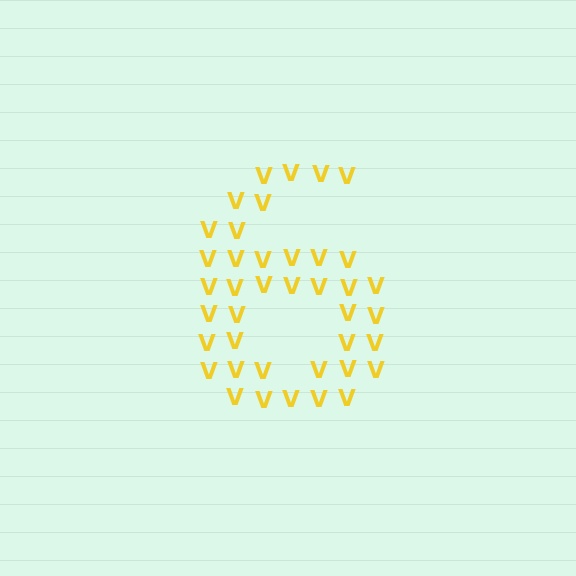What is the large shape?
The large shape is the digit 6.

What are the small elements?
The small elements are letter V's.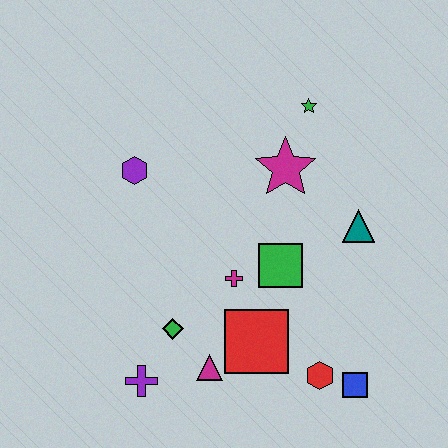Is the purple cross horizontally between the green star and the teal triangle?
No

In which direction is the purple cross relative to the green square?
The purple cross is to the left of the green square.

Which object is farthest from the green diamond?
The green star is farthest from the green diamond.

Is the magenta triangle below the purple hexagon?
Yes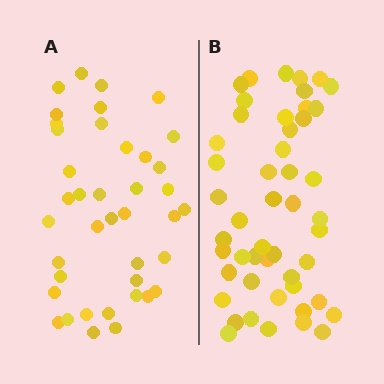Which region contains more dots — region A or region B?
Region B (the right region) has more dots.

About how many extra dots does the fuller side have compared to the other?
Region B has roughly 8 or so more dots than region A.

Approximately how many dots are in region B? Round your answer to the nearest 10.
About 50 dots. (The exact count is 49, which rounds to 50.)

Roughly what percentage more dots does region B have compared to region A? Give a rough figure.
About 20% more.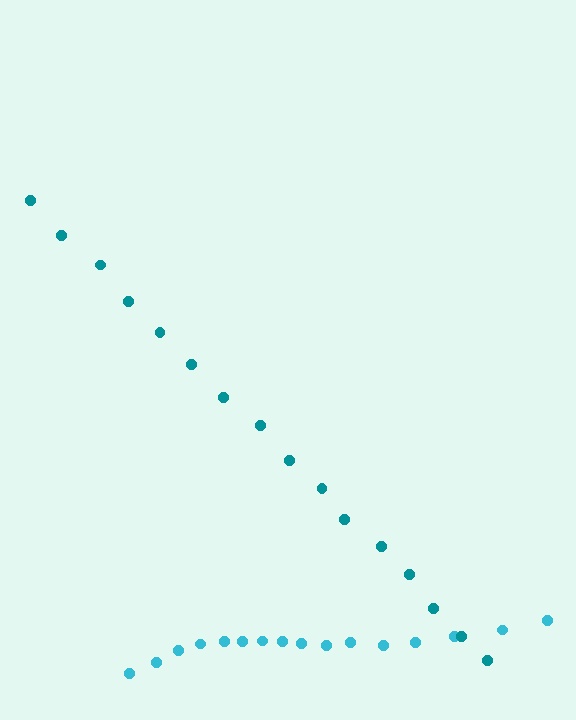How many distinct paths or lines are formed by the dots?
There are 2 distinct paths.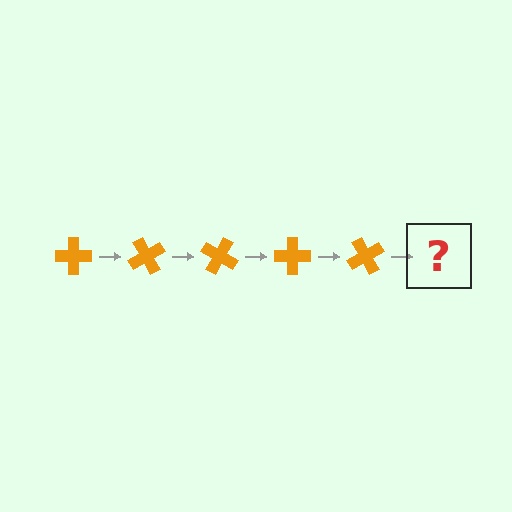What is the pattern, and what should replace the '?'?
The pattern is that the cross rotates 60 degrees each step. The '?' should be an orange cross rotated 300 degrees.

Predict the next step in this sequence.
The next step is an orange cross rotated 300 degrees.